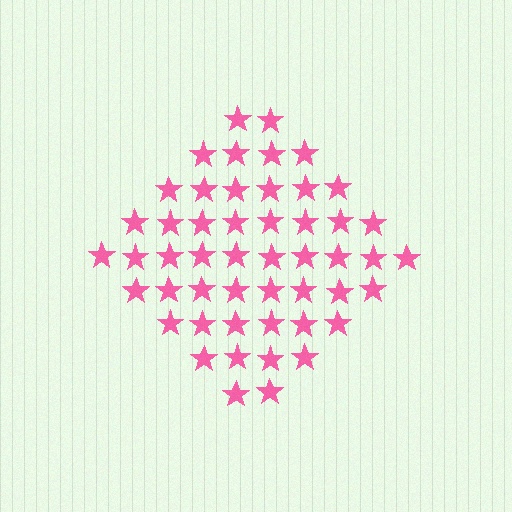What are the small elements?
The small elements are stars.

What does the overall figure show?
The overall figure shows a diamond.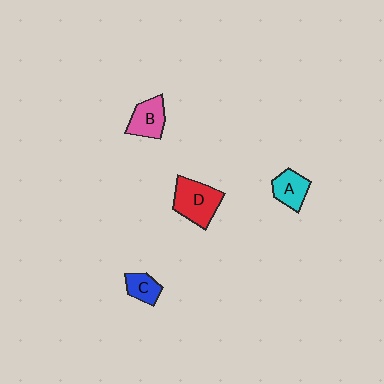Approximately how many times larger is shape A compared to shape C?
Approximately 1.3 times.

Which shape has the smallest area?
Shape C (blue).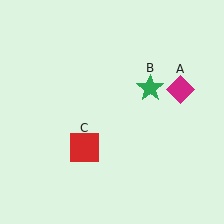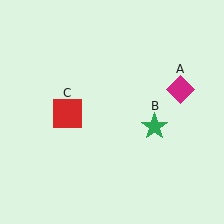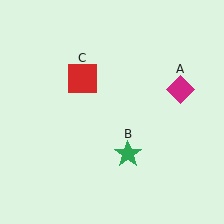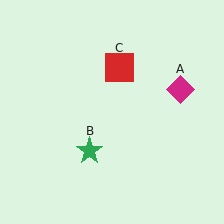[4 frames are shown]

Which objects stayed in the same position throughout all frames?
Magenta diamond (object A) remained stationary.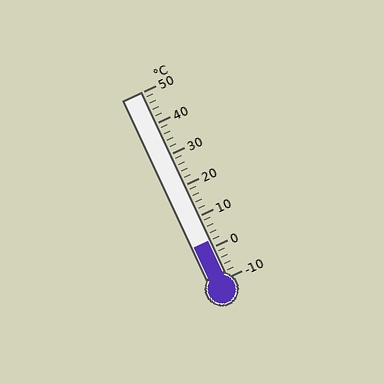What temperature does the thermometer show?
The thermometer shows approximately 2°C.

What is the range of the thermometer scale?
The thermometer scale ranges from -10°C to 50°C.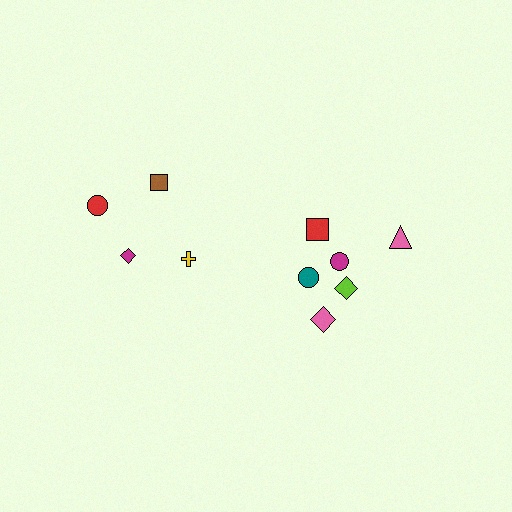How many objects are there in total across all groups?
There are 10 objects.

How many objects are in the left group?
There are 4 objects.